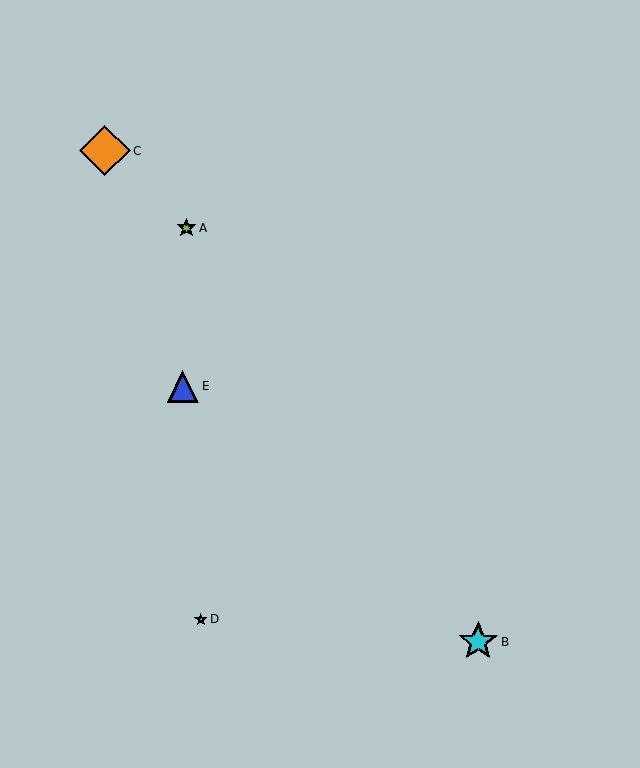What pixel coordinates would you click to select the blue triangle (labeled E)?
Click at (183, 386) to select the blue triangle E.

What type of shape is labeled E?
Shape E is a blue triangle.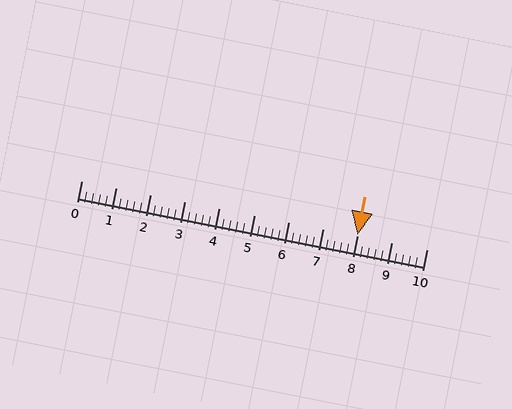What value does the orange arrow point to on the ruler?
The orange arrow points to approximately 8.0.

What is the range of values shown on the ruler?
The ruler shows values from 0 to 10.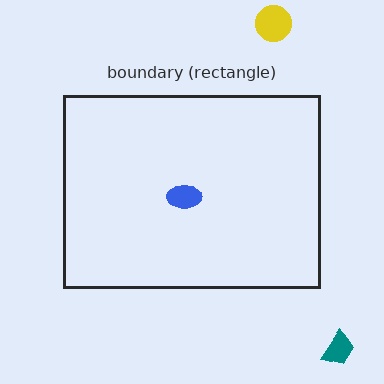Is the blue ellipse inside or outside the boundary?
Inside.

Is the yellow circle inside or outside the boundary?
Outside.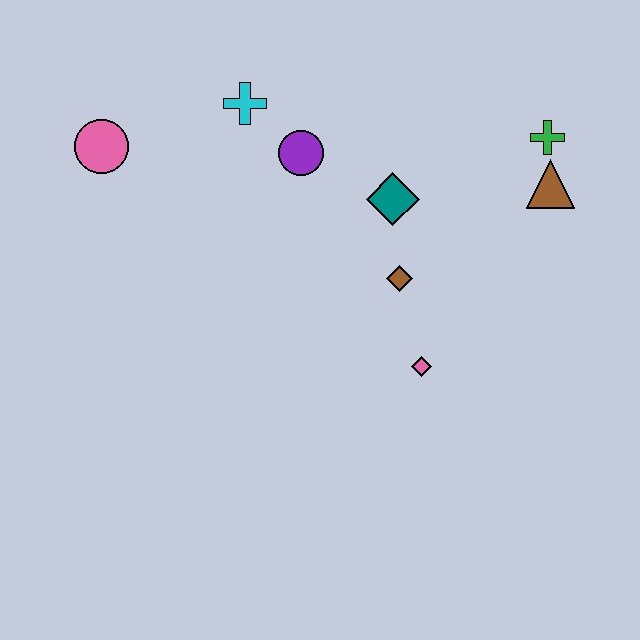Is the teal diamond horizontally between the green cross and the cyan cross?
Yes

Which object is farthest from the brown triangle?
The pink circle is farthest from the brown triangle.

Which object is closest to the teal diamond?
The brown diamond is closest to the teal diamond.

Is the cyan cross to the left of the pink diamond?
Yes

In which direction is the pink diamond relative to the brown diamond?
The pink diamond is below the brown diamond.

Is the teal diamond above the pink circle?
No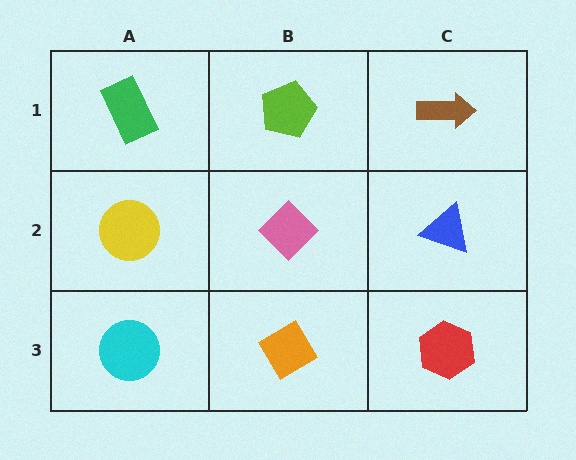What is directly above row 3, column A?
A yellow circle.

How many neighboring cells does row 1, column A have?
2.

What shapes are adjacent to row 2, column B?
A lime pentagon (row 1, column B), an orange diamond (row 3, column B), a yellow circle (row 2, column A), a blue triangle (row 2, column C).